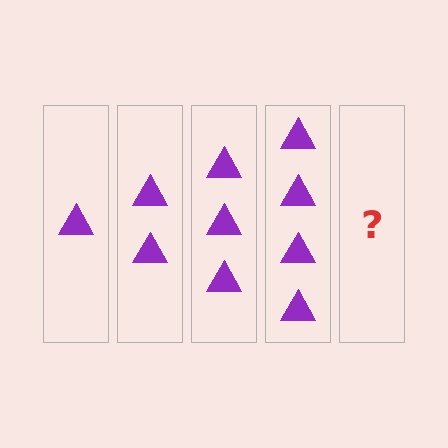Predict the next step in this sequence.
The next step is 5 triangles.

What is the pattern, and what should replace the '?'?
The pattern is that each step adds one more triangle. The '?' should be 5 triangles.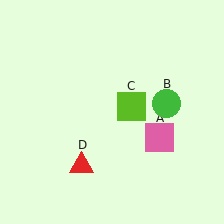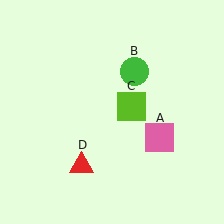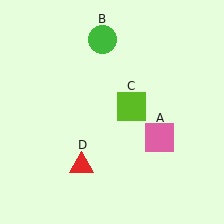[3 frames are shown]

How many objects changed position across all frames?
1 object changed position: green circle (object B).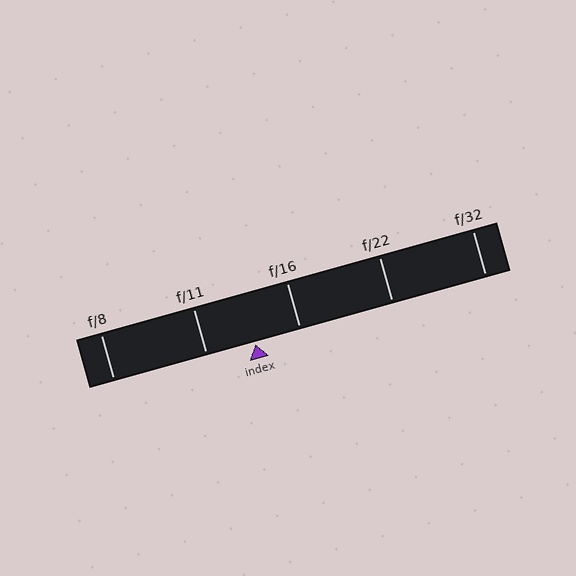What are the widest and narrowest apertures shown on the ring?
The widest aperture shown is f/8 and the narrowest is f/32.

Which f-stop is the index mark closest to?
The index mark is closest to f/16.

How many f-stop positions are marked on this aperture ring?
There are 5 f-stop positions marked.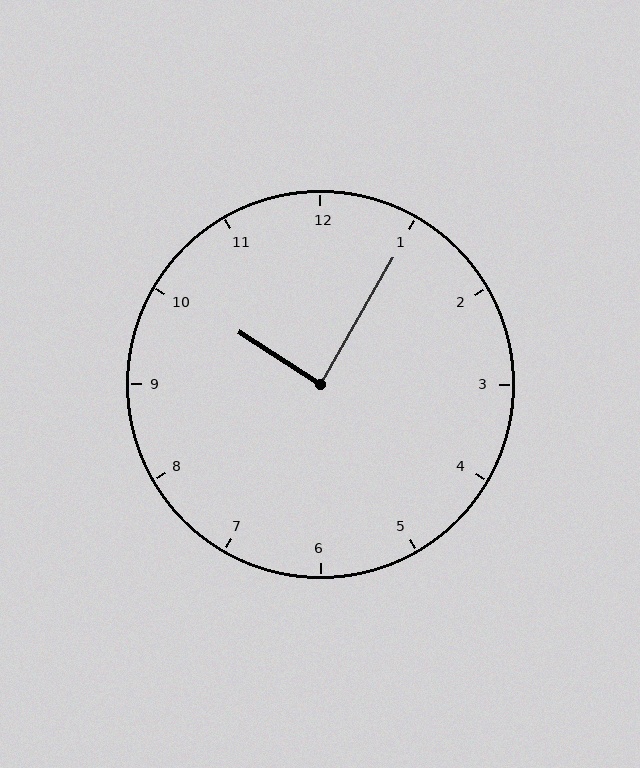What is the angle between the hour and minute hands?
Approximately 88 degrees.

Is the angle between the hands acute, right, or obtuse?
It is right.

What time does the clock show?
10:05.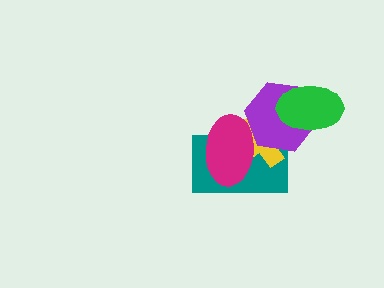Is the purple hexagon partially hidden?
Yes, it is partially covered by another shape.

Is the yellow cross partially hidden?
Yes, it is partially covered by another shape.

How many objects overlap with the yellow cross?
3 objects overlap with the yellow cross.